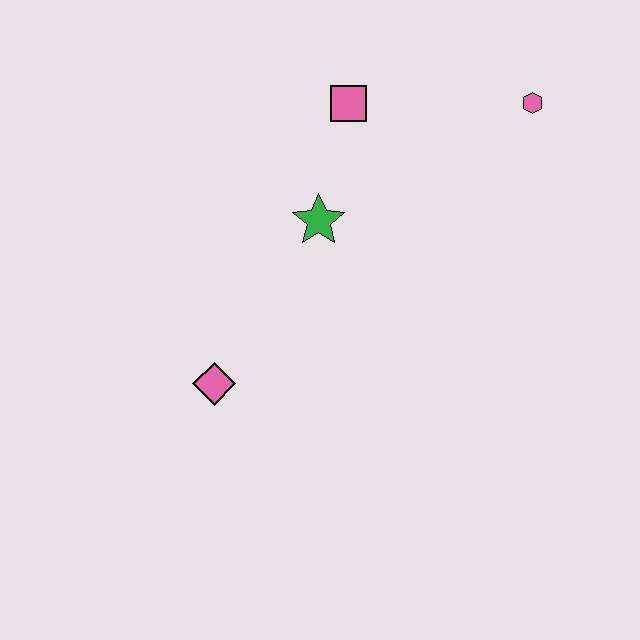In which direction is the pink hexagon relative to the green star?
The pink hexagon is to the right of the green star.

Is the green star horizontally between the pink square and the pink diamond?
Yes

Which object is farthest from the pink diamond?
The pink hexagon is farthest from the pink diamond.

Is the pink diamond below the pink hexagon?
Yes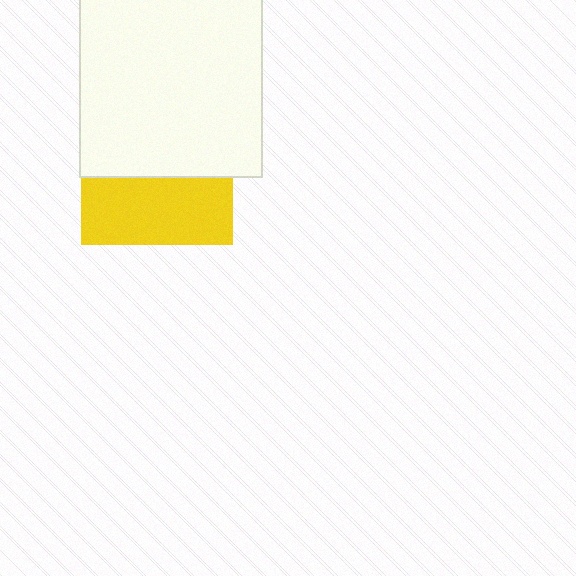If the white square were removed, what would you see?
You would see the complete yellow square.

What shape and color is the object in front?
The object in front is a white square.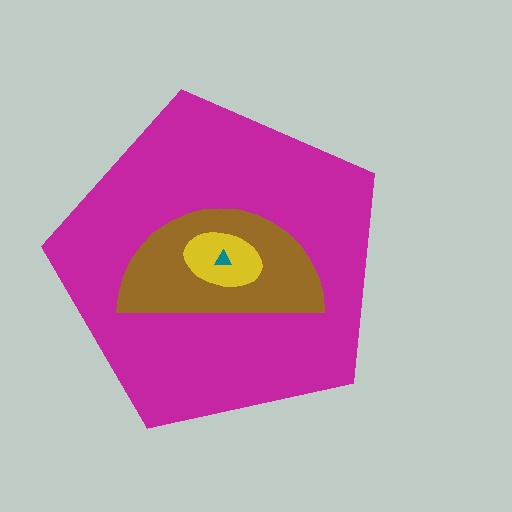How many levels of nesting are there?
4.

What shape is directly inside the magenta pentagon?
The brown semicircle.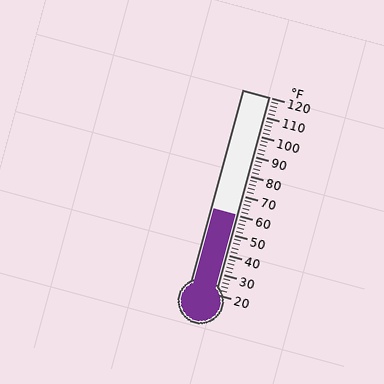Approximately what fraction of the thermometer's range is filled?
The thermometer is filled to approximately 40% of its range.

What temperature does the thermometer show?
The thermometer shows approximately 60°F.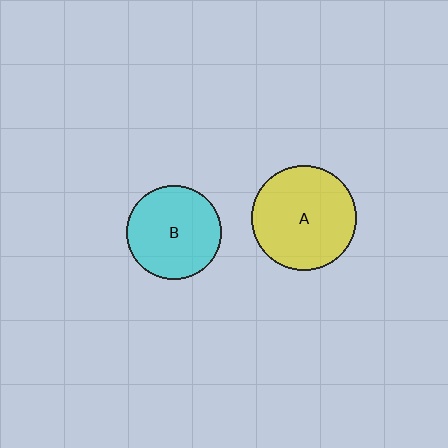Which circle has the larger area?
Circle A (yellow).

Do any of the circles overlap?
No, none of the circles overlap.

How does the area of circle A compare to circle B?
Approximately 1.2 times.